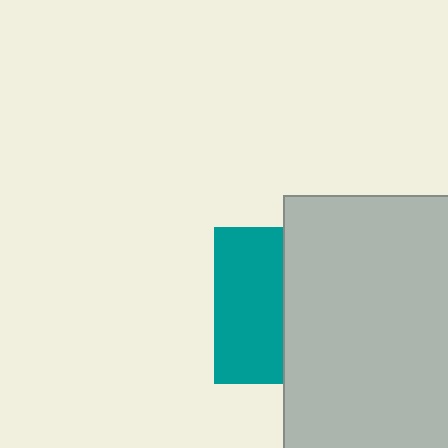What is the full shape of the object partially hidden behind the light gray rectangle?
The partially hidden object is a teal square.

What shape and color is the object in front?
The object in front is a light gray rectangle.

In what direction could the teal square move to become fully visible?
The teal square could move left. That would shift it out from behind the light gray rectangle entirely.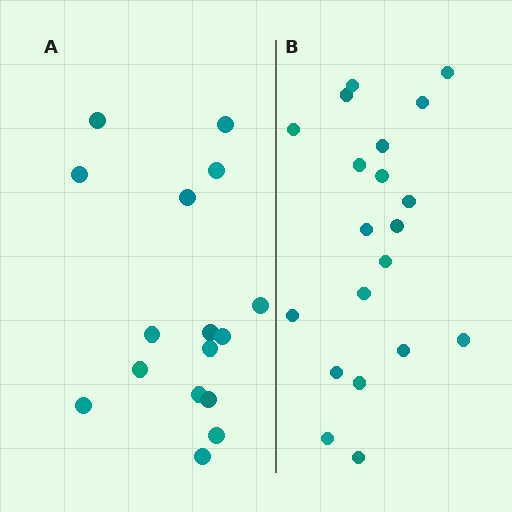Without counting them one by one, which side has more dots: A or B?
Region B (the right region) has more dots.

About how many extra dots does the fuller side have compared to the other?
Region B has about 4 more dots than region A.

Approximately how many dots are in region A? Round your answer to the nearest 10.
About 20 dots. (The exact count is 16, which rounds to 20.)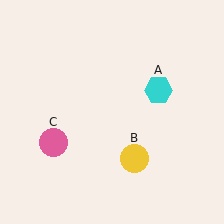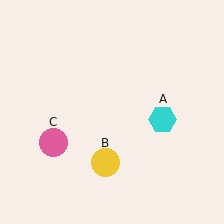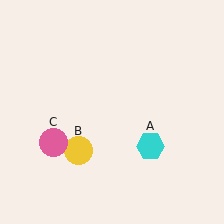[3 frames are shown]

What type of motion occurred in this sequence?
The cyan hexagon (object A), yellow circle (object B) rotated clockwise around the center of the scene.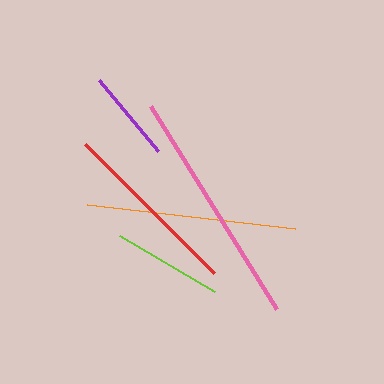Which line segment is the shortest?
The purple line is the shortest at approximately 92 pixels.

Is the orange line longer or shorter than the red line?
The orange line is longer than the red line.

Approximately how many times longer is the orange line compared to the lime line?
The orange line is approximately 1.9 times the length of the lime line.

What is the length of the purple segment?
The purple segment is approximately 92 pixels long.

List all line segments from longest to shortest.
From longest to shortest: pink, orange, red, lime, purple.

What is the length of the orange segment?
The orange segment is approximately 209 pixels long.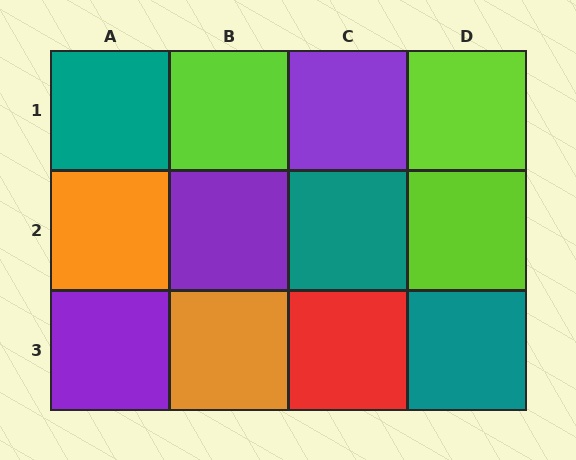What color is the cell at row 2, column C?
Teal.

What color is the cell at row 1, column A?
Teal.